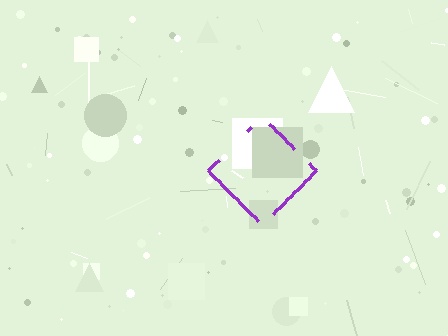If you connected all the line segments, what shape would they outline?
They would outline a diamond.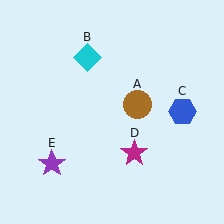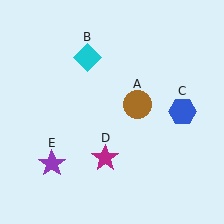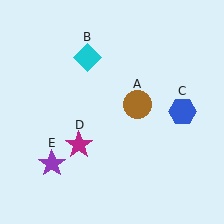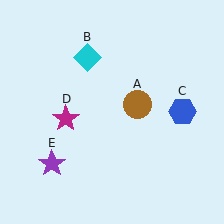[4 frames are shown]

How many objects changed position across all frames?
1 object changed position: magenta star (object D).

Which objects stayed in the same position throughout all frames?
Brown circle (object A) and cyan diamond (object B) and blue hexagon (object C) and purple star (object E) remained stationary.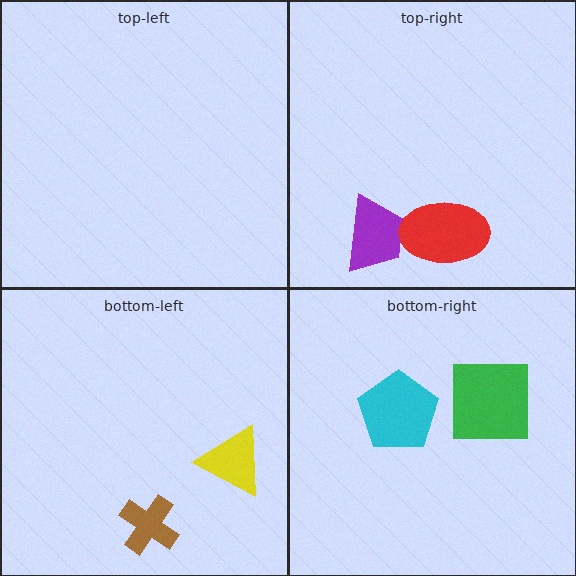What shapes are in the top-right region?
The purple trapezoid, the red ellipse.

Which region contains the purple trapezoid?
The top-right region.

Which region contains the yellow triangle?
The bottom-left region.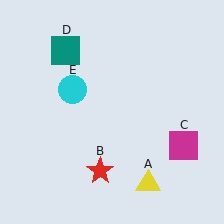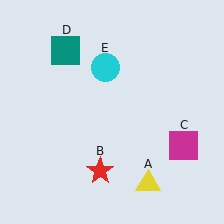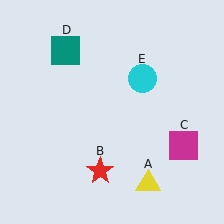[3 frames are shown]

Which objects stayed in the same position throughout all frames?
Yellow triangle (object A) and red star (object B) and magenta square (object C) and teal square (object D) remained stationary.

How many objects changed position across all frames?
1 object changed position: cyan circle (object E).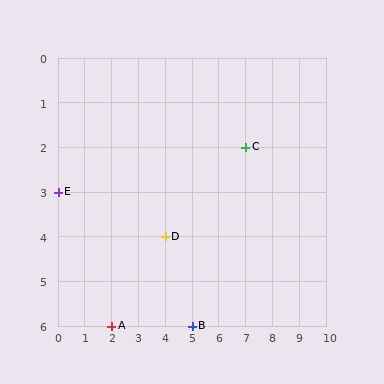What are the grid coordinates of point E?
Point E is at grid coordinates (0, 3).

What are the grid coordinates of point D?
Point D is at grid coordinates (4, 4).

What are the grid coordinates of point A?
Point A is at grid coordinates (2, 6).